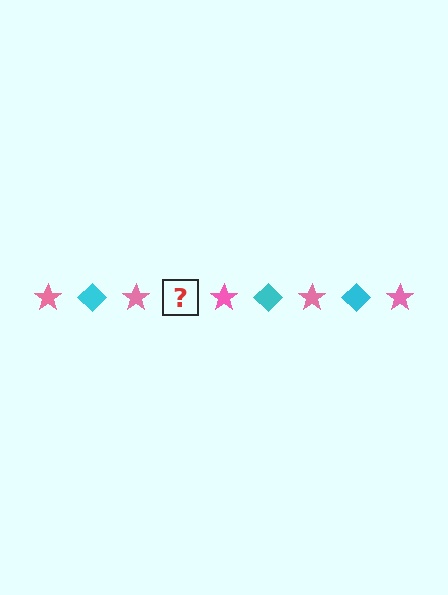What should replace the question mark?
The question mark should be replaced with a cyan diamond.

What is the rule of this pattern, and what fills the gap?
The rule is that the pattern alternates between pink star and cyan diamond. The gap should be filled with a cyan diamond.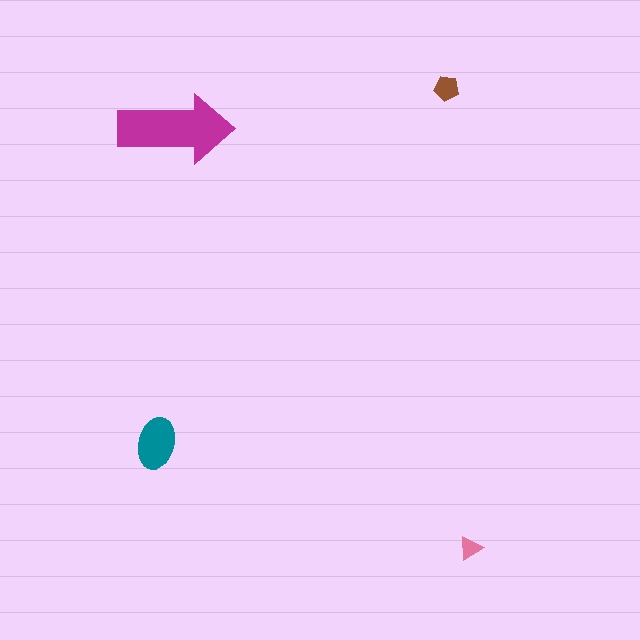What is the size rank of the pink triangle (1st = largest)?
4th.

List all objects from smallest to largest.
The pink triangle, the brown pentagon, the teal ellipse, the magenta arrow.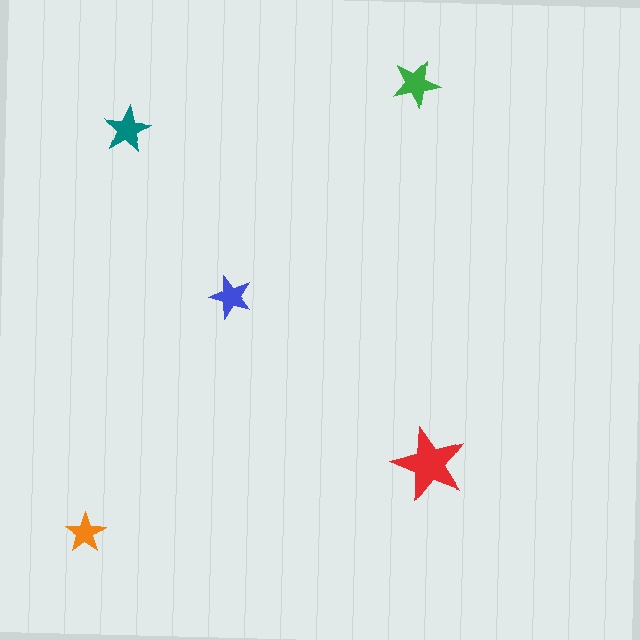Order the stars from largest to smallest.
the red one, the green one, the teal one, the blue one, the orange one.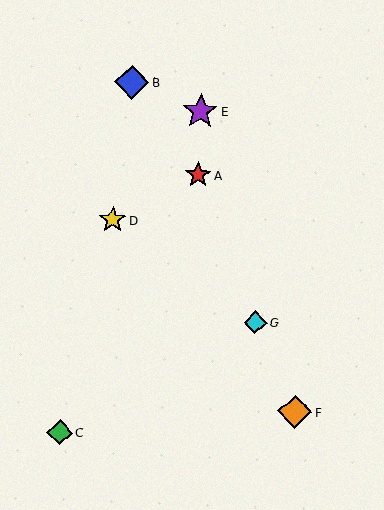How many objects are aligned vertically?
2 objects (A, E) are aligned vertically.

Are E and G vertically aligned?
No, E is at x≈200 and G is at x≈255.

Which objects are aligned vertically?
Objects A, E are aligned vertically.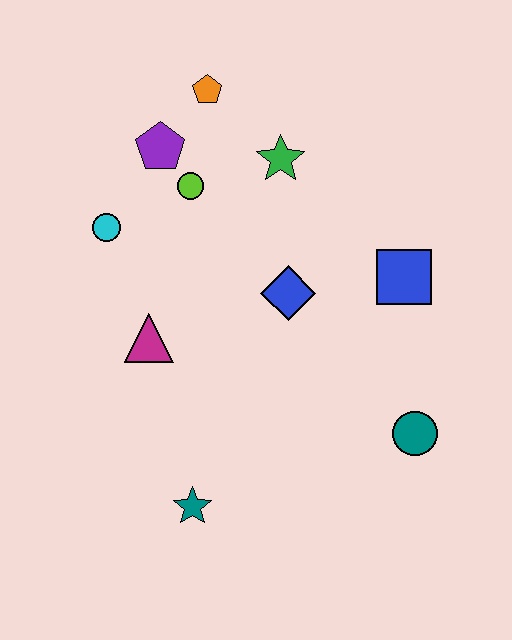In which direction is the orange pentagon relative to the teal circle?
The orange pentagon is above the teal circle.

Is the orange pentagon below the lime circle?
No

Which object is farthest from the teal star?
The orange pentagon is farthest from the teal star.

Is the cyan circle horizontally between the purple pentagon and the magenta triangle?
No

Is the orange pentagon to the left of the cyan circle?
No